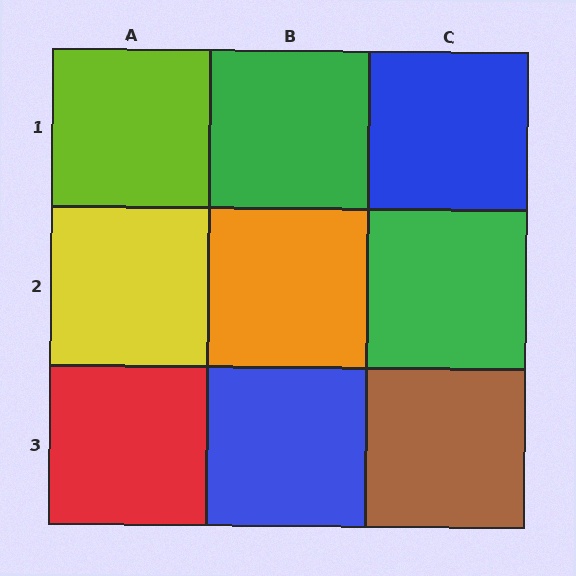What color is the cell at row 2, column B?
Orange.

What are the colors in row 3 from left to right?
Red, blue, brown.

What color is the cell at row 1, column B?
Green.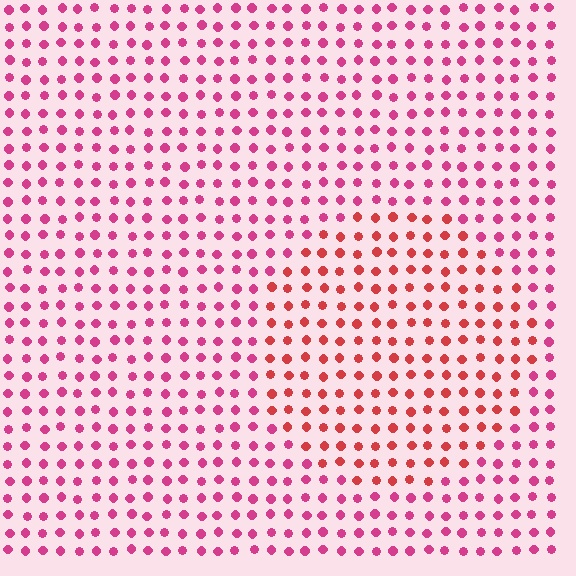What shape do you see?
I see a circle.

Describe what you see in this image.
The image is filled with small magenta elements in a uniform arrangement. A circle-shaped region is visible where the elements are tinted to a slightly different hue, forming a subtle color boundary.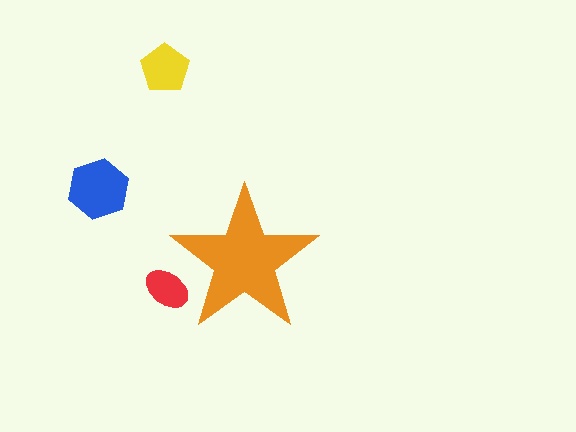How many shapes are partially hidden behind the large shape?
1 shape is partially hidden.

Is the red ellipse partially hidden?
Yes, the red ellipse is partially hidden behind the orange star.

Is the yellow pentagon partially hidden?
No, the yellow pentagon is fully visible.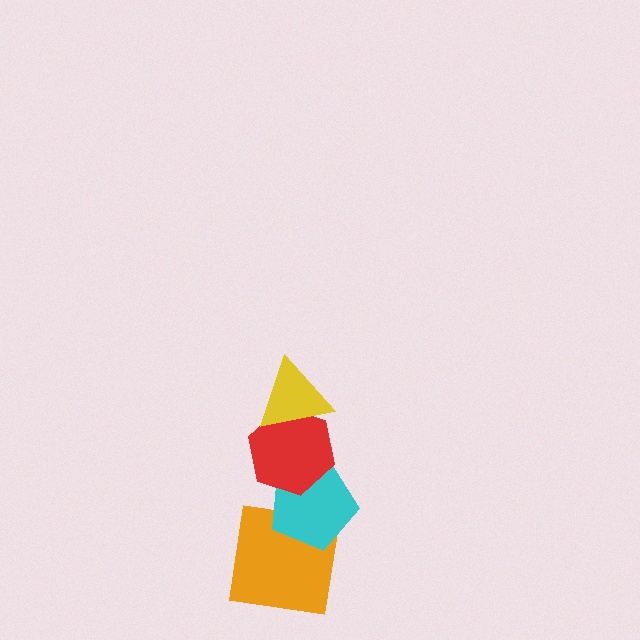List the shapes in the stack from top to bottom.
From top to bottom: the yellow triangle, the red hexagon, the cyan pentagon, the orange square.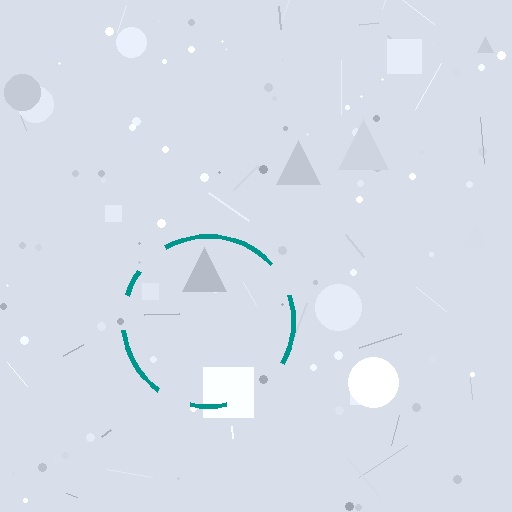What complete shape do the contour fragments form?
The contour fragments form a circle.